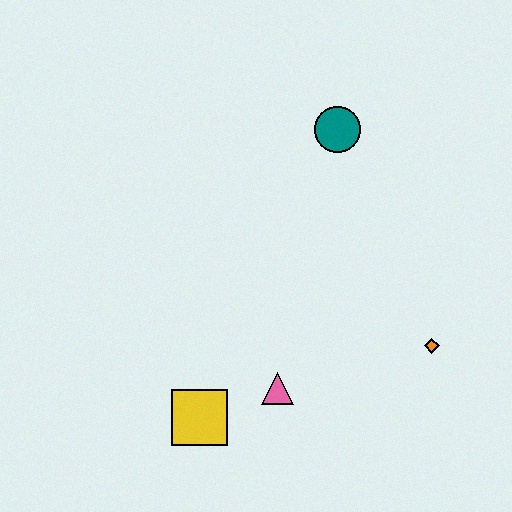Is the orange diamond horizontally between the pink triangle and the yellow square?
No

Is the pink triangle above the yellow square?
Yes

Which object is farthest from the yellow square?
The teal circle is farthest from the yellow square.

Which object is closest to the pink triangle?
The yellow square is closest to the pink triangle.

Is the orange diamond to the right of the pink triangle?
Yes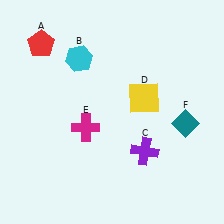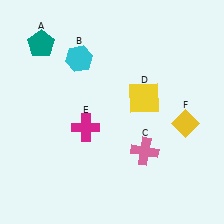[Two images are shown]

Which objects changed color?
A changed from red to teal. C changed from purple to pink. F changed from teal to yellow.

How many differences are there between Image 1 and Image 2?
There are 3 differences between the two images.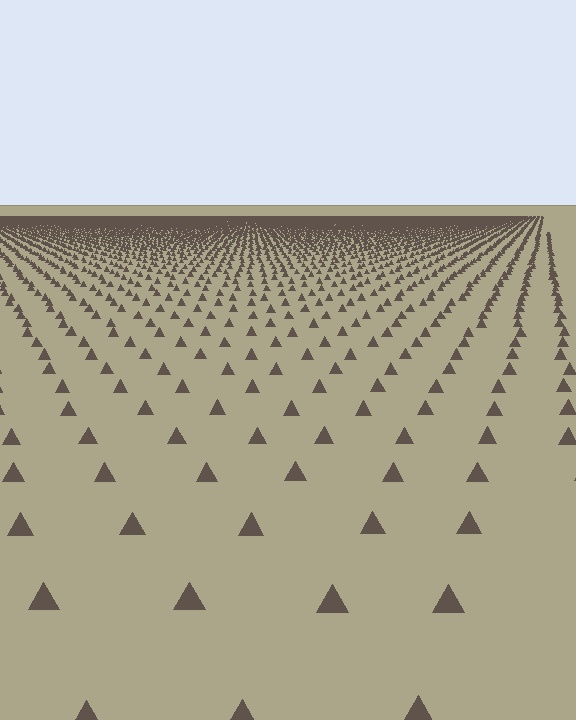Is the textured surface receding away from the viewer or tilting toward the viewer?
The surface is receding away from the viewer. Texture elements get smaller and denser toward the top.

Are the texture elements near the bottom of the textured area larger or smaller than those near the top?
Larger. Near the bottom, elements are closer to the viewer and appear at a bigger on-screen size.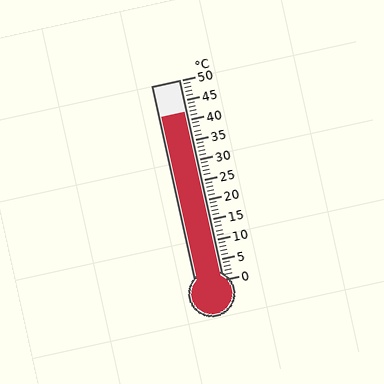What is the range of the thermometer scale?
The thermometer scale ranges from 0°C to 50°C.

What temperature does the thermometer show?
The thermometer shows approximately 42°C.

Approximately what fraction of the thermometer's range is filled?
The thermometer is filled to approximately 85% of its range.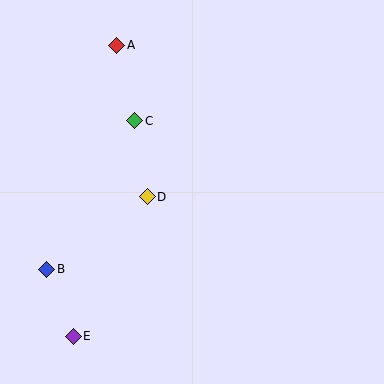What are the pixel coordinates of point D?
Point D is at (147, 197).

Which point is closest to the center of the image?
Point D at (147, 197) is closest to the center.